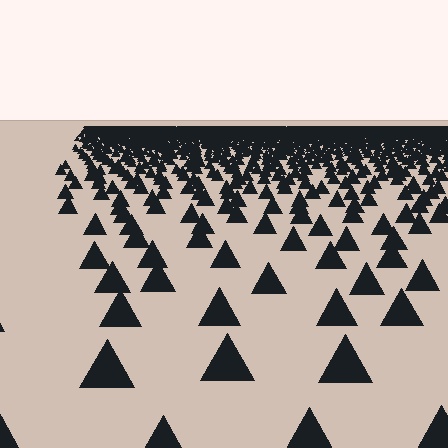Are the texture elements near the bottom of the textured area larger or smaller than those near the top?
Larger. Near the bottom, elements are closer to the viewer and appear at a bigger on-screen size.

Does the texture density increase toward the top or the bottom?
Density increases toward the top.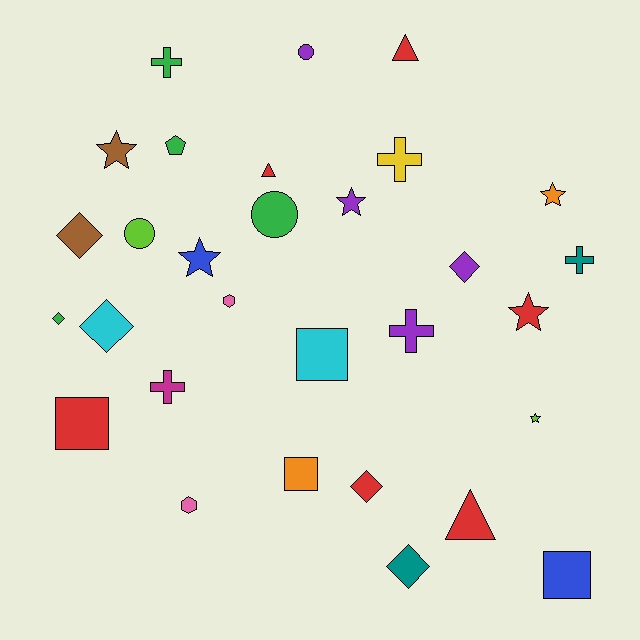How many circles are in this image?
There are 3 circles.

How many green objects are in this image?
There are 4 green objects.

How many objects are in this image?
There are 30 objects.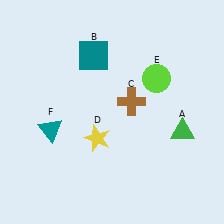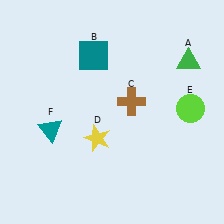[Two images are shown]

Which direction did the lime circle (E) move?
The lime circle (E) moved right.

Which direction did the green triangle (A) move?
The green triangle (A) moved up.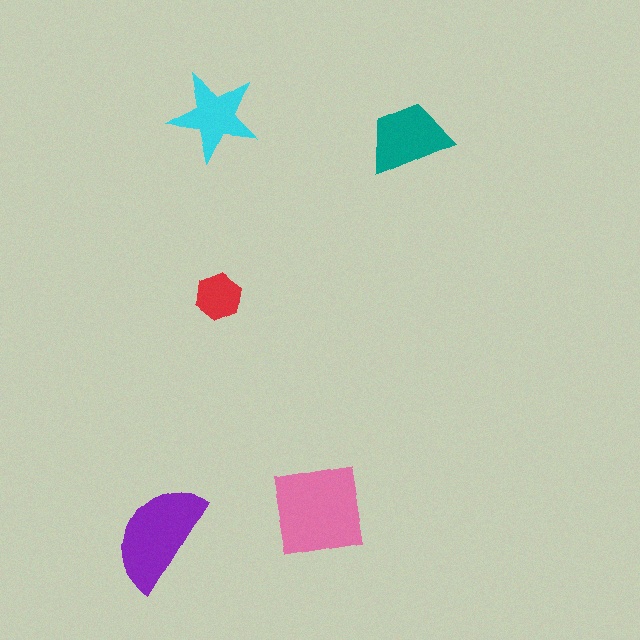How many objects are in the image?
There are 5 objects in the image.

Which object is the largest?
The pink square.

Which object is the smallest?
The red hexagon.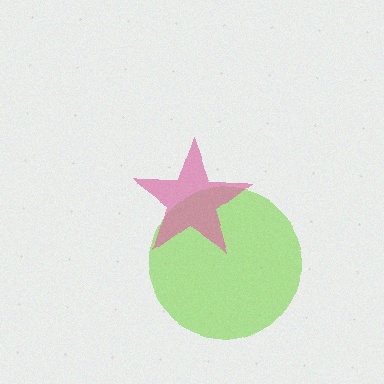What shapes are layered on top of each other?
The layered shapes are: a lime circle, a pink star.